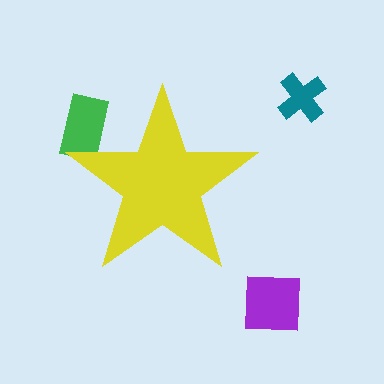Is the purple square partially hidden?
No, the purple square is fully visible.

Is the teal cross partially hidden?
No, the teal cross is fully visible.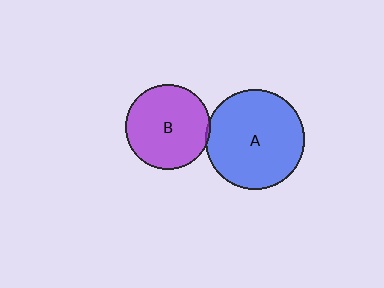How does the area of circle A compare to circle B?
Approximately 1.4 times.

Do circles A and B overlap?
Yes.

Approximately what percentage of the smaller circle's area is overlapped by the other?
Approximately 5%.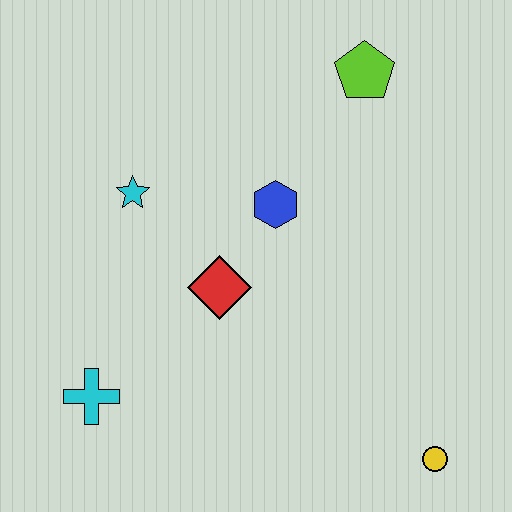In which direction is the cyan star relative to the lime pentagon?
The cyan star is to the left of the lime pentagon.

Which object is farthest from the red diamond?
The yellow circle is farthest from the red diamond.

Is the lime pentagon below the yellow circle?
No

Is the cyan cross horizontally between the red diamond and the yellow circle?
No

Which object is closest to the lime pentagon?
The blue hexagon is closest to the lime pentagon.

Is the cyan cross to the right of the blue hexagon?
No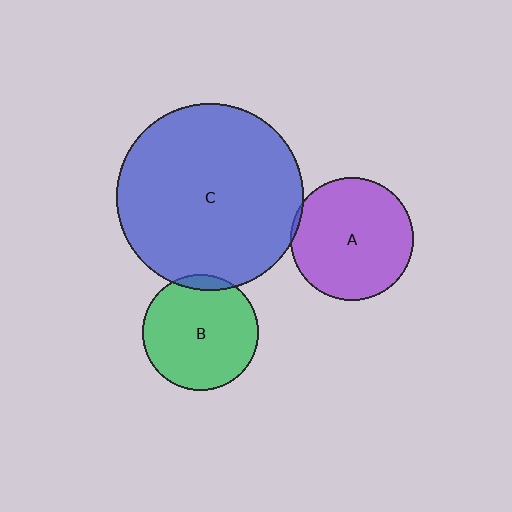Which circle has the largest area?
Circle C (blue).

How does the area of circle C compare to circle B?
Approximately 2.6 times.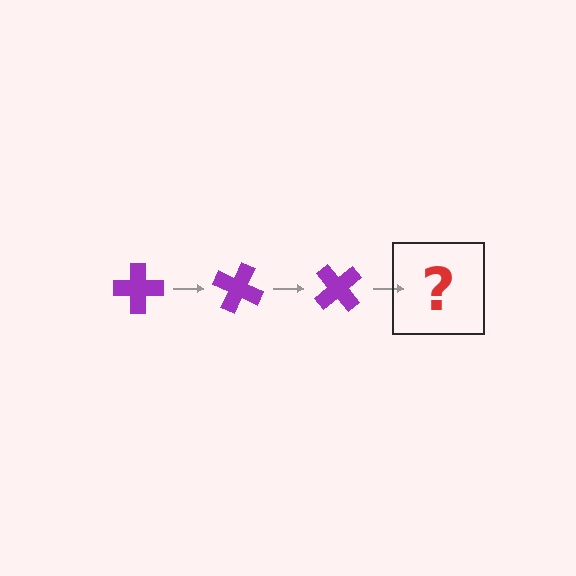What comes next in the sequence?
The next element should be a purple cross rotated 75 degrees.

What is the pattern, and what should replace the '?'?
The pattern is that the cross rotates 25 degrees each step. The '?' should be a purple cross rotated 75 degrees.